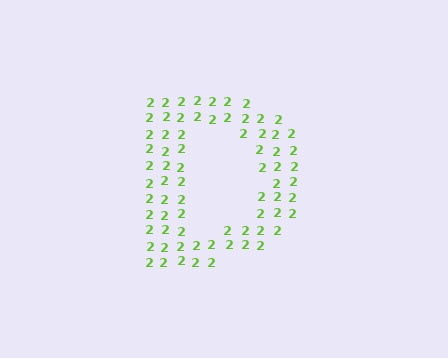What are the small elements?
The small elements are digit 2's.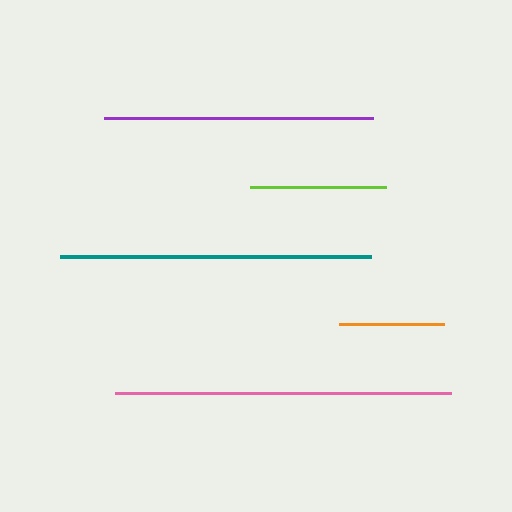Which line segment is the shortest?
The orange line is the shortest at approximately 106 pixels.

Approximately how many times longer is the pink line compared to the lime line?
The pink line is approximately 2.5 times the length of the lime line.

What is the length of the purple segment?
The purple segment is approximately 269 pixels long.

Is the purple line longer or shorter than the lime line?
The purple line is longer than the lime line.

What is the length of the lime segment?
The lime segment is approximately 136 pixels long.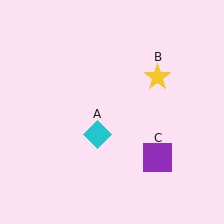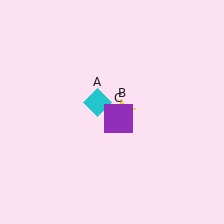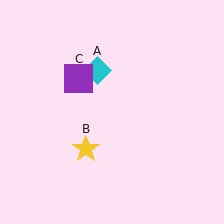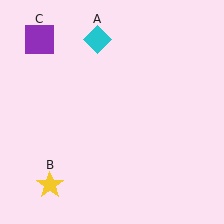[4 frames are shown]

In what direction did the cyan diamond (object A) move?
The cyan diamond (object A) moved up.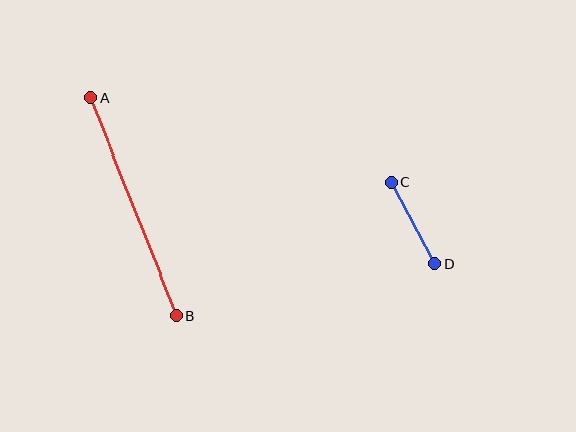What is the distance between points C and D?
The distance is approximately 93 pixels.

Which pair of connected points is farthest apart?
Points A and B are farthest apart.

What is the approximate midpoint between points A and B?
The midpoint is at approximately (134, 207) pixels.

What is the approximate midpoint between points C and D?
The midpoint is at approximately (413, 223) pixels.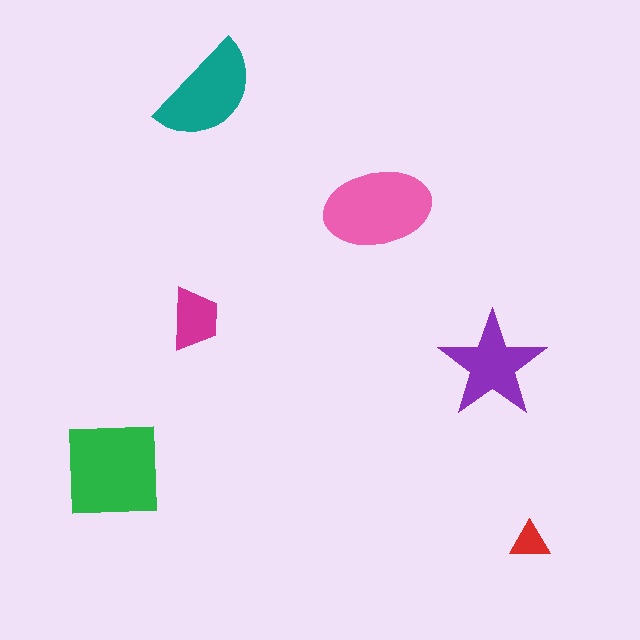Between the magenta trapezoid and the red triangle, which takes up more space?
The magenta trapezoid.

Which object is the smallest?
The red triangle.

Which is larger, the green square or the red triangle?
The green square.